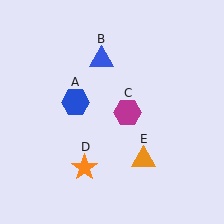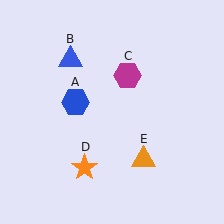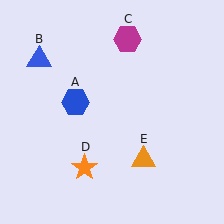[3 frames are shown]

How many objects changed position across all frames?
2 objects changed position: blue triangle (object B), magenta hexagon (object C).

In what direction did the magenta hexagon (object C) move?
The magenta hexagon (object C) moved up.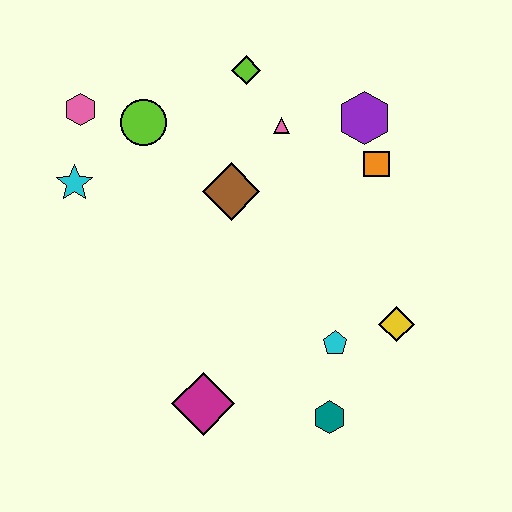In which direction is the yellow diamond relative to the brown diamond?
The yellow diamond is to the right of the brown diamond.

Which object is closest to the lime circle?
The pink hexagon is closest to the lime circle.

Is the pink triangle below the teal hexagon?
No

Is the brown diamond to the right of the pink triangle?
No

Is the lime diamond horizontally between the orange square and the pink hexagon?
Yes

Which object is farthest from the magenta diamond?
The lime diamond is farthest from the magenta diamond.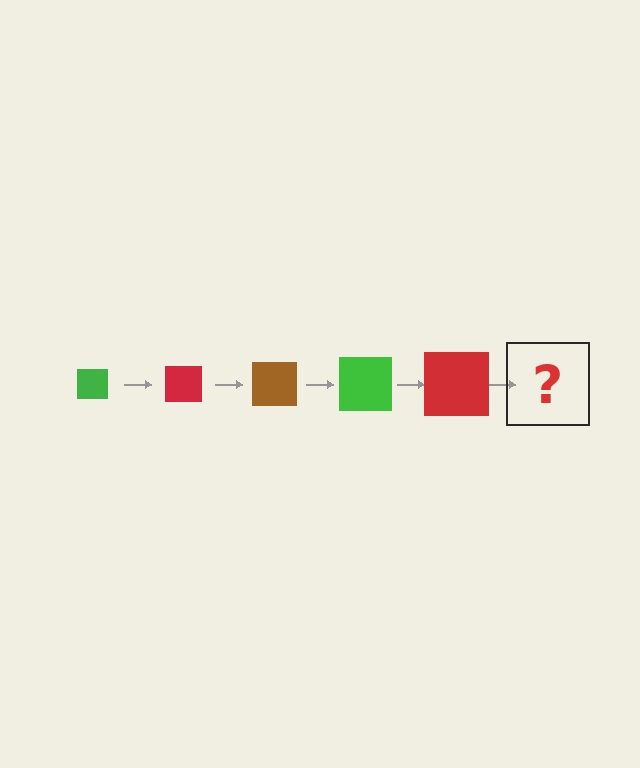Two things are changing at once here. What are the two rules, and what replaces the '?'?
The two rules are that the square grows larger each step and the color cycles through green, red, and brown. The '?' should be a brown square, larger than the previous one.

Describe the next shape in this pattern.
It should be a brown square, larger than the previous one.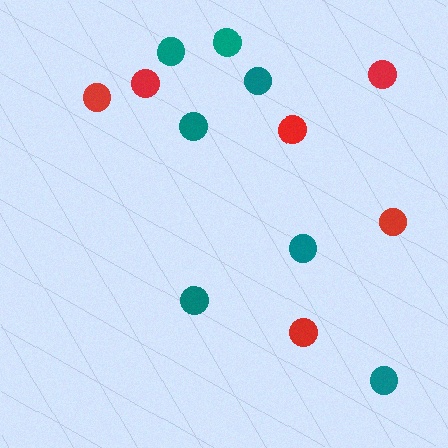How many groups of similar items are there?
There are 2 groups: one group of teal circles (7) and one group of red circles (6).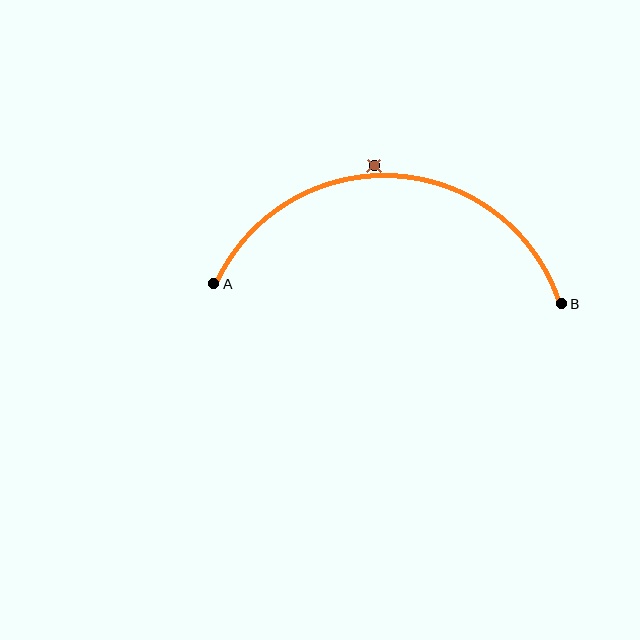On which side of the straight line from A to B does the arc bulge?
The arc bulges above the straight line connecting A and B.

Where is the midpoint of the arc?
The arc midpoint is the point on the curve farthest from the straight line joining A and B. It sits above that line.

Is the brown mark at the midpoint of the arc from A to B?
No — the brown mark does not lie on the arc at all. It sits slightly outside the curve.